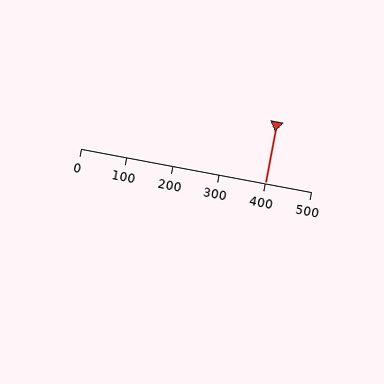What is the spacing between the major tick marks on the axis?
The major ticks are spaced 100 apart.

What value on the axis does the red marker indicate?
The marker indicates approximately 400.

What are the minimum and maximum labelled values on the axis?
The axis runs from 0 to 500.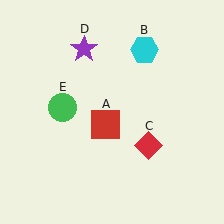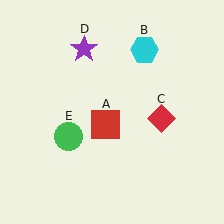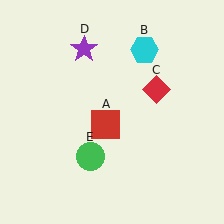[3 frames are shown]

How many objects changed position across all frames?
2 objects changed position: red diamond (object C), green circle (object E).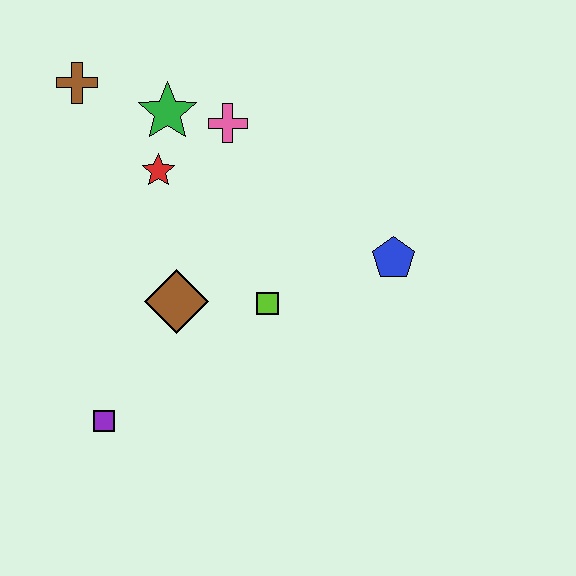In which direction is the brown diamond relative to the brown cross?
The brown diamond is below the brown cross.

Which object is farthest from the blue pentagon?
The brown cross is farthest from the blue pentagon.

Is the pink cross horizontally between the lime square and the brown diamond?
Yes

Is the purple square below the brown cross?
Yes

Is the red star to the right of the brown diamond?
No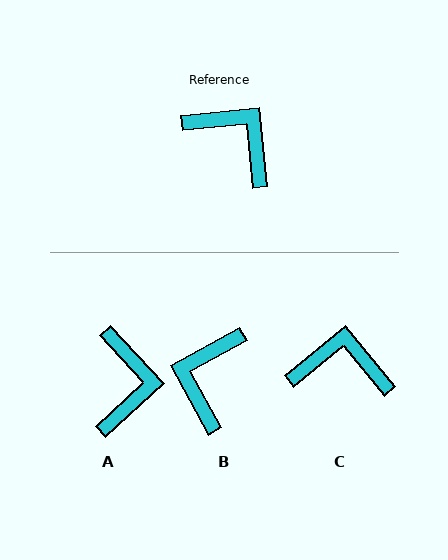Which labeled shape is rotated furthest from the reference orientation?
B, about 113 degrees away.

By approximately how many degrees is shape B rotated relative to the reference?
Approximately 113 degrees counter-clockwise.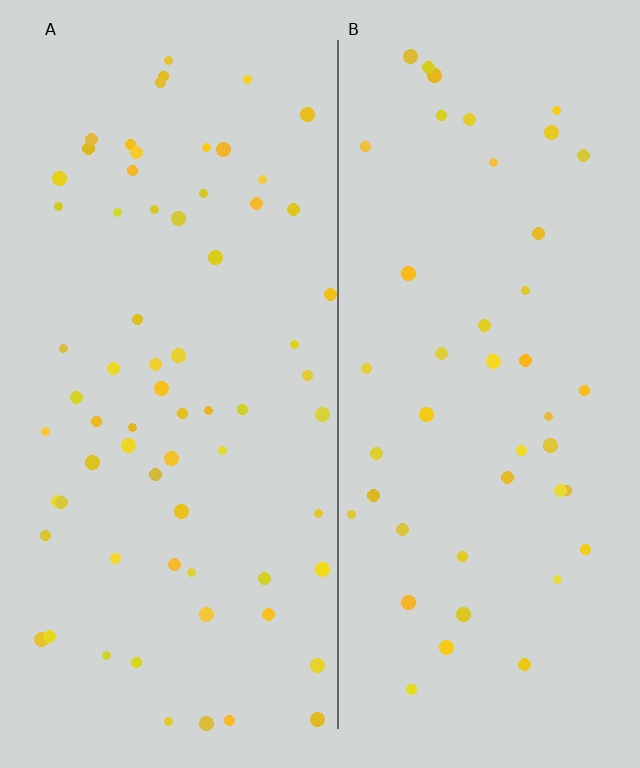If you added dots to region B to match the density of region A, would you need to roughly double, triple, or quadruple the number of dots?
Approximately double.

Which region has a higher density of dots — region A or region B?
A (the left).